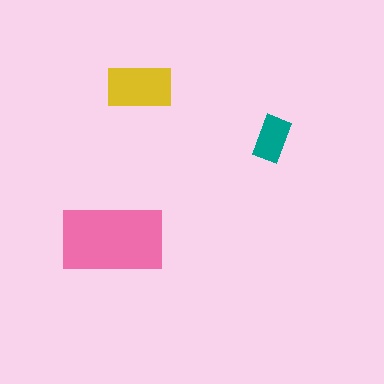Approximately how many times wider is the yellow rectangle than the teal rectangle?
About 1.5 times wider.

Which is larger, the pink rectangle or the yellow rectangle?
The pink one.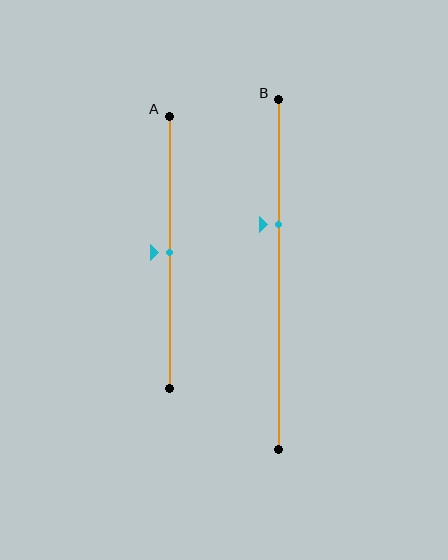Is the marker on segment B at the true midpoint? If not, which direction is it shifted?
No, the marker on segment B is shifted upward by about 14% of the segment length.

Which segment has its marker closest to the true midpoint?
Segment A has its marker closest to the true midpoint.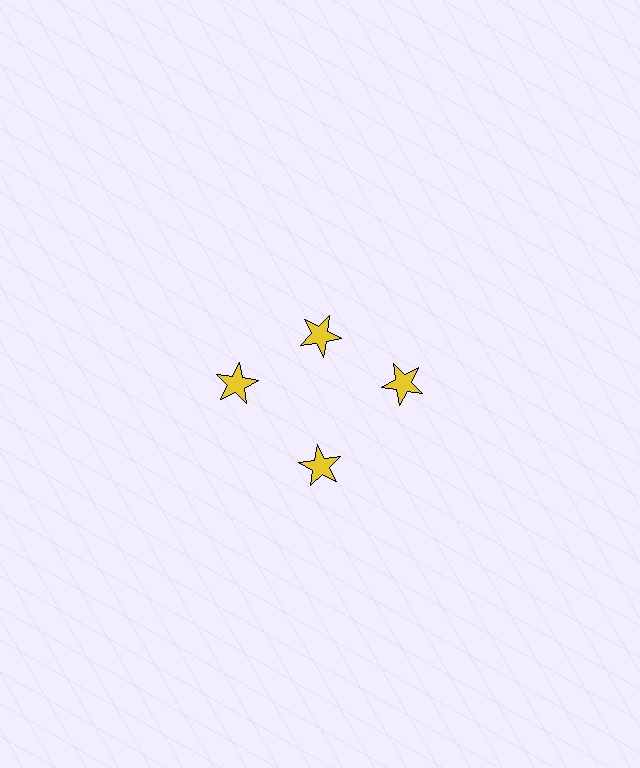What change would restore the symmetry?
The symmetry would be restored by moving it outward, back onto the ring so that all 4 stars sit at equal angles and equal distance from the center.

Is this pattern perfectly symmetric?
No. The 4 yellow stars are arranged in a ring, but one element near the 12 o'clock position is pulled inward toward the center, breaking the 4-fold rotational symmetry.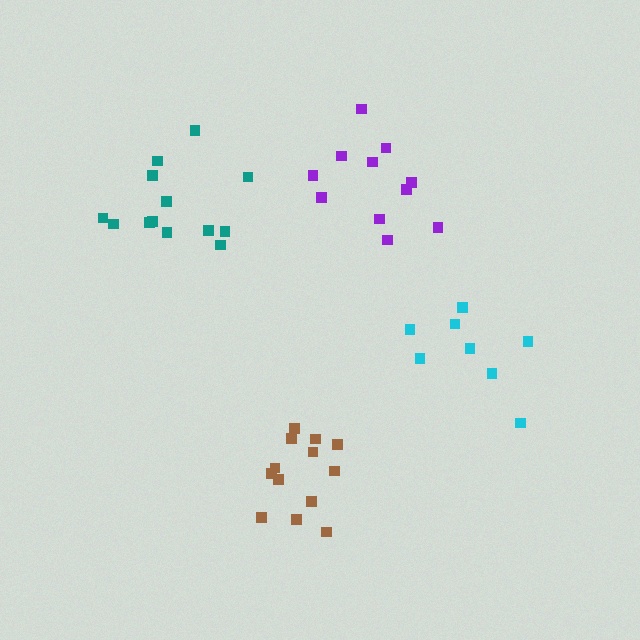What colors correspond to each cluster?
The clusters are colored: cyan, purple, brown, teal.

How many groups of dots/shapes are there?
There are 4 groups.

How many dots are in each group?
Group 1: 8 dots, Group 2: 11 dots, Group 3: 13 dots, Group 4: 13 dots (45 total).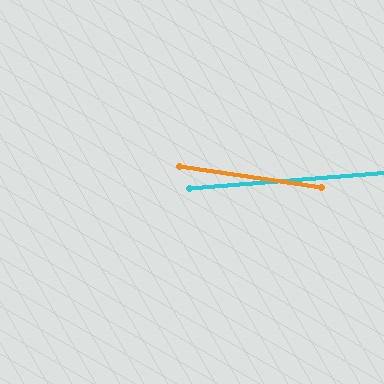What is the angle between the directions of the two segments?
Approximately 13 degrees.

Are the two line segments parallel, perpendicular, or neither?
Neither parallel nor perpendicular — they differ by about 13°.